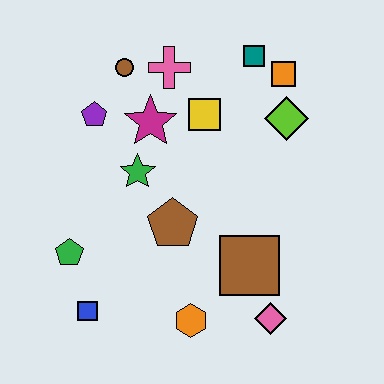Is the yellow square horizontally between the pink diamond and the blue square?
Yes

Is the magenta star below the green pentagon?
No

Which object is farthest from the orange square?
The blue square is farthest from the orange square.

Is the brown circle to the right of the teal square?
No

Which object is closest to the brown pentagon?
The green star is closest to the brown pentagon.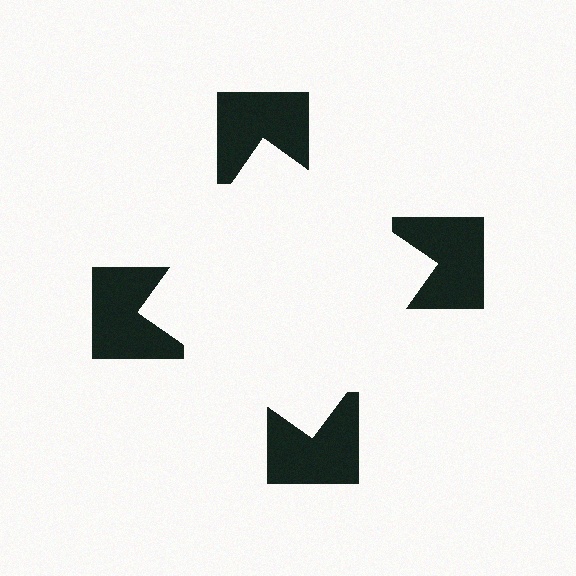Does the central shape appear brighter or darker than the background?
It typically appears slightly brighter than the background, even though no actual brightness change is drawn.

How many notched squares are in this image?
There are 4 — one at each vertex of the illusory square.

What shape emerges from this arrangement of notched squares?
An illusory square — its edges are inferred from the aligned wedge cuts in the notched squares, not physically drawn.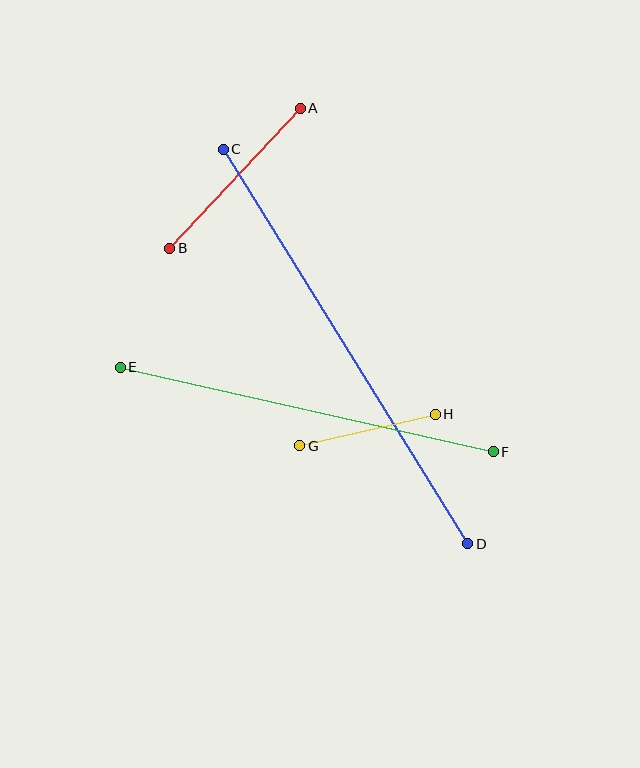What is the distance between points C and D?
The distance is approximately 464 pixels.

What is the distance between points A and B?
The distance is approximately 192 pixels.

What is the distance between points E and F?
The distance is approximately 383 pixels.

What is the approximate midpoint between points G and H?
The midpoint is at approximately (368, 430) pixels.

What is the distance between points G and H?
The distance is approximately 139 pixels.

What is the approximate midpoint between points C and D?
The midpoint is at approximately (345, 347) pixels.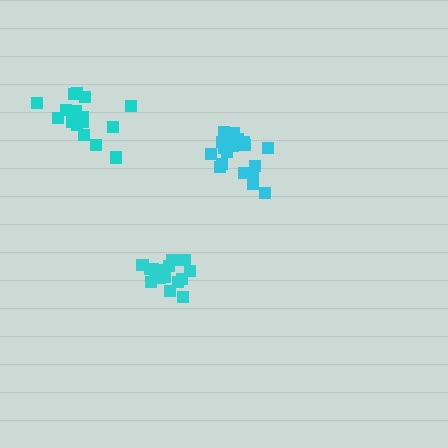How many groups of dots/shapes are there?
There are 3 groups.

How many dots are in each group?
Group 1: 20 dots, Group 2: 17 dots, Group 3: 17 dots (54 total).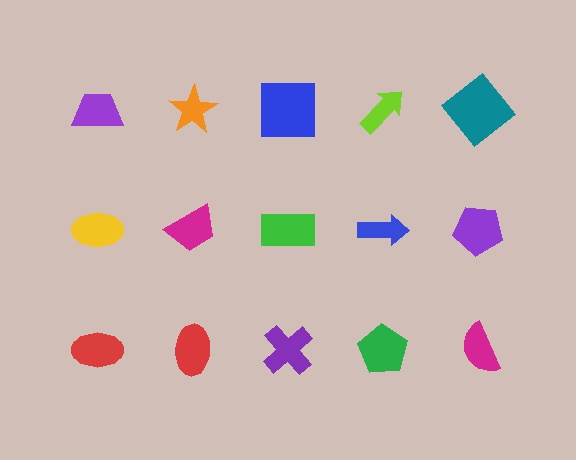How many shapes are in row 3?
5 shapes.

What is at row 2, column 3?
A green rectangle.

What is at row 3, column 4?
A green pentagon.